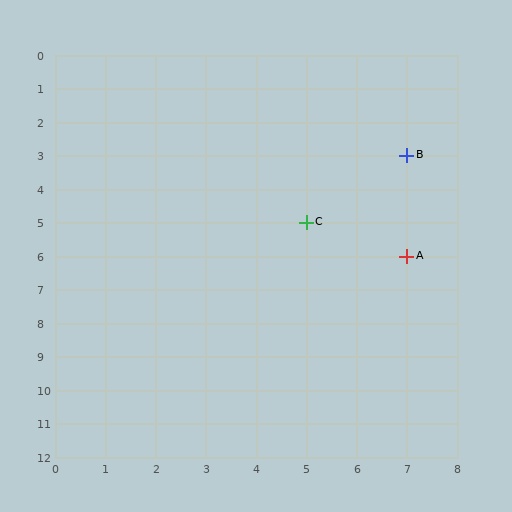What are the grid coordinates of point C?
Point C is at grid coordinates (5, 5).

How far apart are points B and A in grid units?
Points B and A are 3 rows apart.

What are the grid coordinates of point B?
Point B is at grid coordinates (7, 3).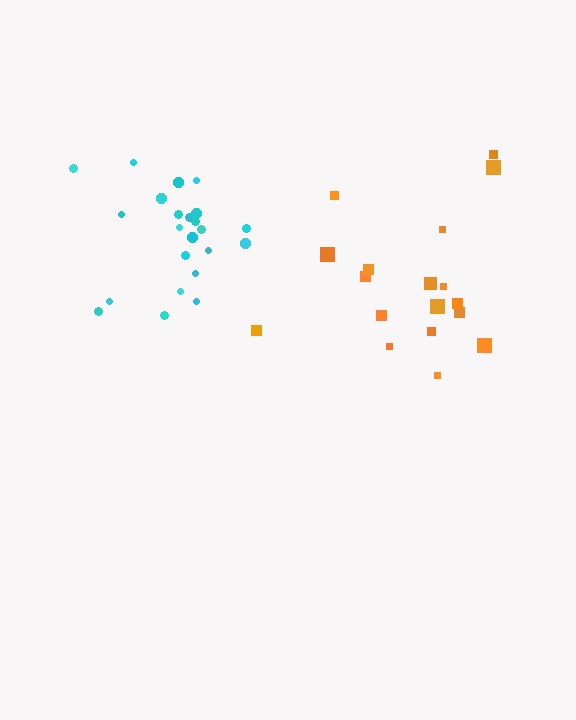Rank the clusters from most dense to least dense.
cyan, orange.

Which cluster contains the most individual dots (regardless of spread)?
Cyan (24).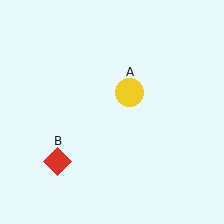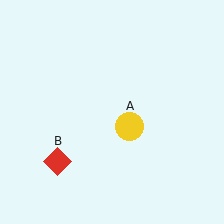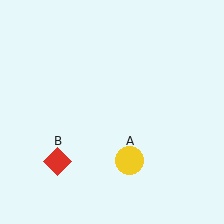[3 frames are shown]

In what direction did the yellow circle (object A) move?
The yellow circle (object A) moved down.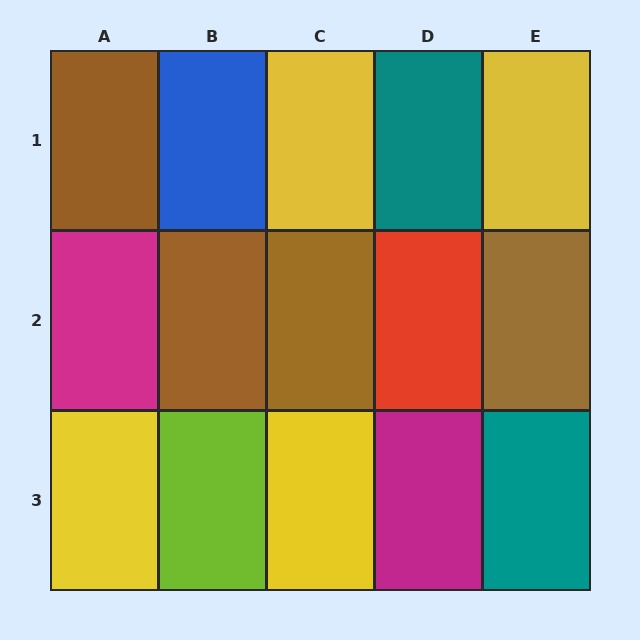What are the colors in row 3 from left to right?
Yellow, lime, yellow, magenta, teal.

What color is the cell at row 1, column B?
Blue.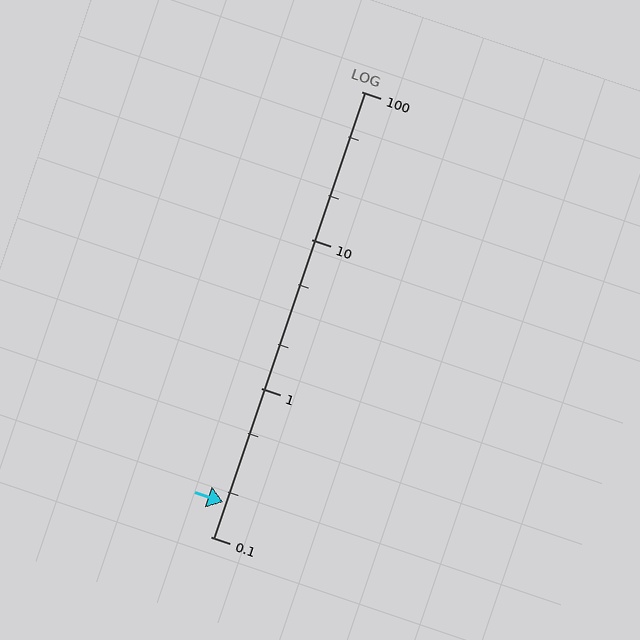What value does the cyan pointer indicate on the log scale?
The pointer indicates approximately 0.17.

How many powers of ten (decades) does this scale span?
The scale spans 3 decades, from 0.1 to 100.